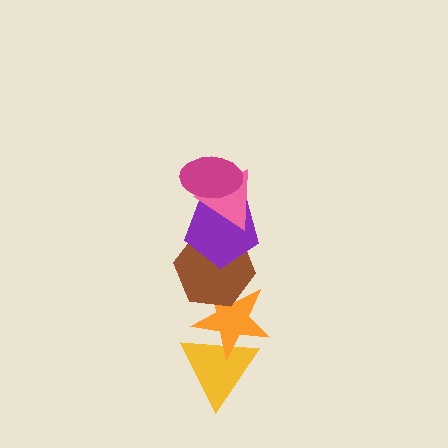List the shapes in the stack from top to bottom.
From top to bottom: the magenta ellipse, the pink triangle, the purple pentagon, the brown hexagon, the orange star, the yellow triangle.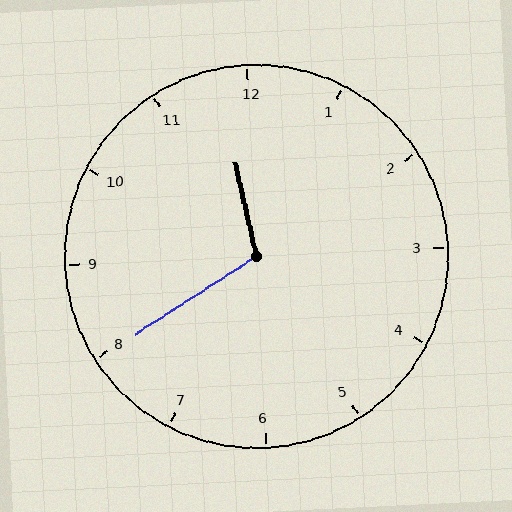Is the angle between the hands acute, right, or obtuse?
It is obtuse.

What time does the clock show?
11:40.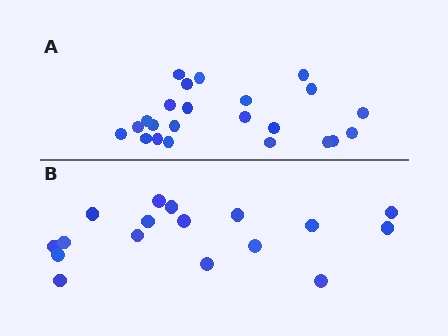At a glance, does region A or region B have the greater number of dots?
Region A (the top region) has more dots.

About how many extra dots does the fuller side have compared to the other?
Region A has about 6 more dots than region B.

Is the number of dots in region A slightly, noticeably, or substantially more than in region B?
Region A has noticeably more, but not dramatically so. The ratio is roughly 1.4 to 1.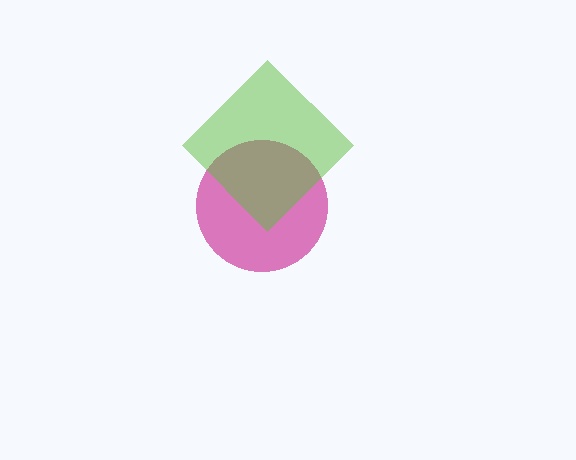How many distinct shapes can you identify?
There are 2 distinct shapes: a magenta circle, a lime diamond.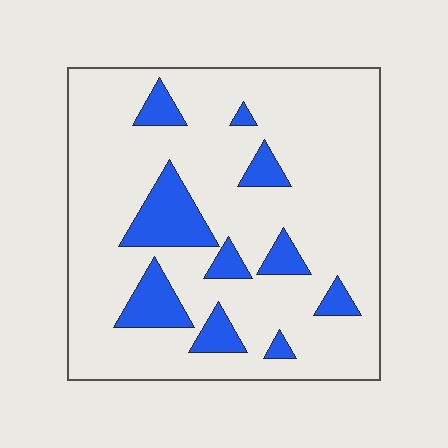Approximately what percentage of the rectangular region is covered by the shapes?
Approximately 15%.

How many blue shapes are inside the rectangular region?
10.